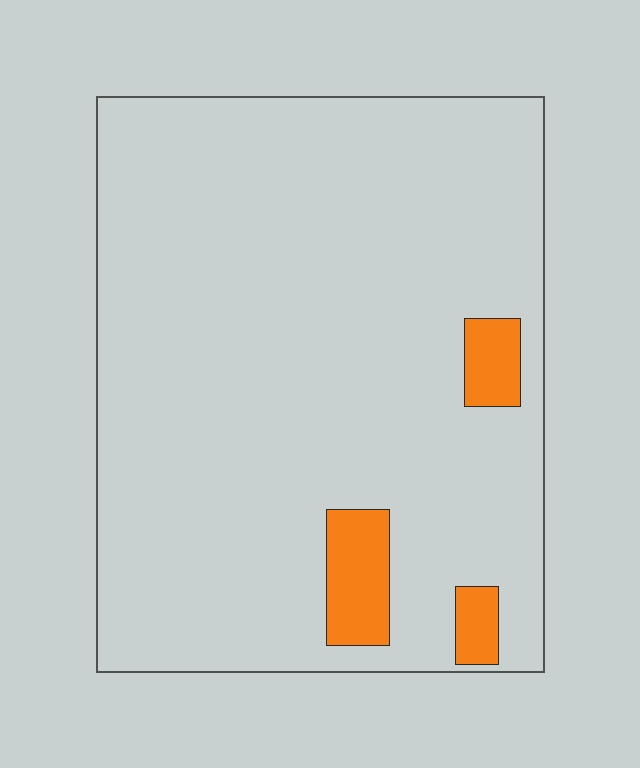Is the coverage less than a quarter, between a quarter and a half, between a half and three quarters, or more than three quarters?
Less than a quarter.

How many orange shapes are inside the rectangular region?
3.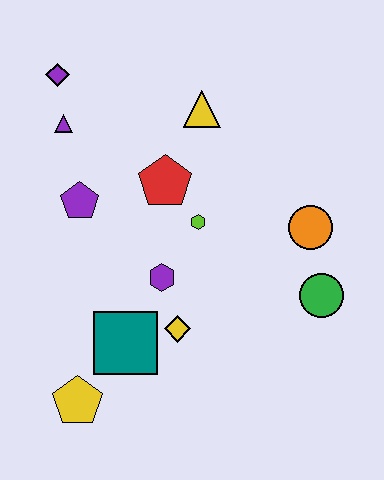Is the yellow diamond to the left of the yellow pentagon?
No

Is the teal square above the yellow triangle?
No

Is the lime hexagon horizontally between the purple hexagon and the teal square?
No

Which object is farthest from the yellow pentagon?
The purple diamond is farthest from the yellow pentagon.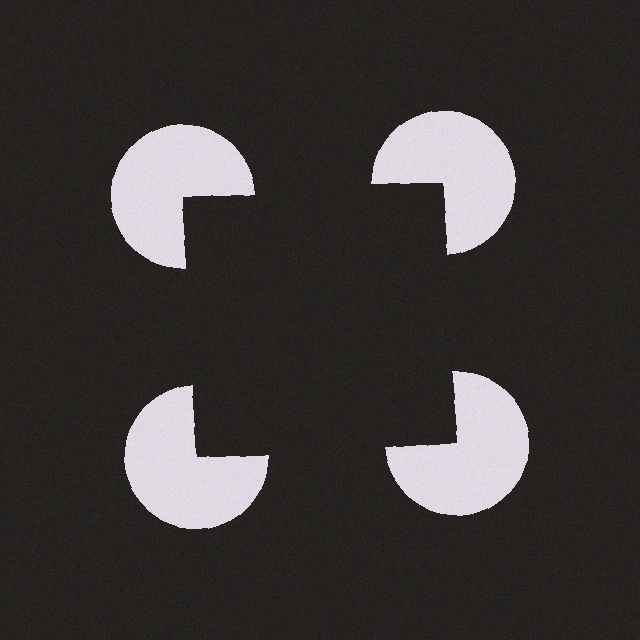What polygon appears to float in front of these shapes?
An illusory square — its edges are inferred from the aligned wedge cuts in the pac-man discs, not physically drawn.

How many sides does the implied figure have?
4 sides.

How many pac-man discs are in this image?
There are 4 — one at each vertex of the illusory square.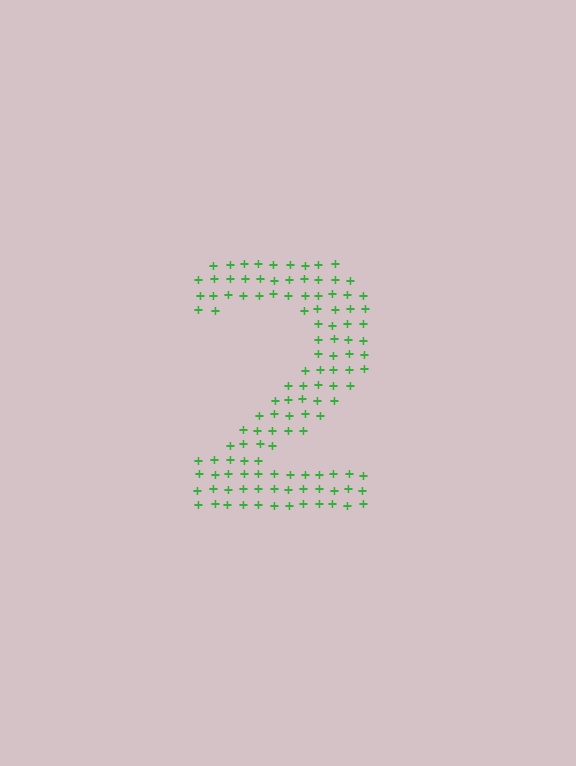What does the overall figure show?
The overall figure shows the digit 2.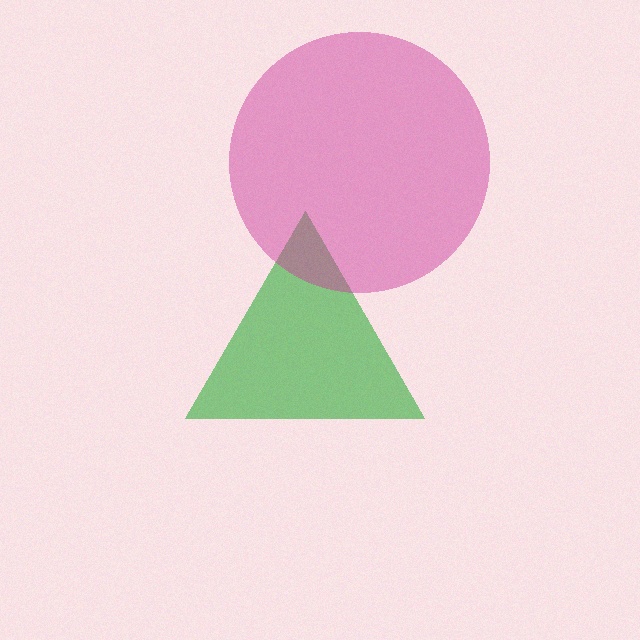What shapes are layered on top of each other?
The layered shapes are: a green triangle, a magenta circle.